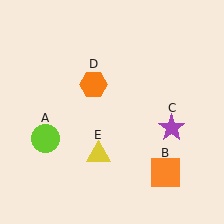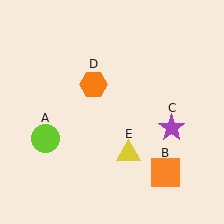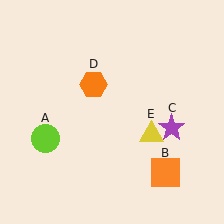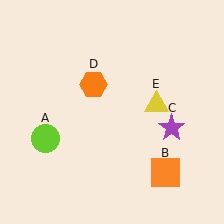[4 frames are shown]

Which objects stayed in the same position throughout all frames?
Lime circle (object A) and orange square (object B) and purple star (object C) and orange hexagon (object D) remained stationary.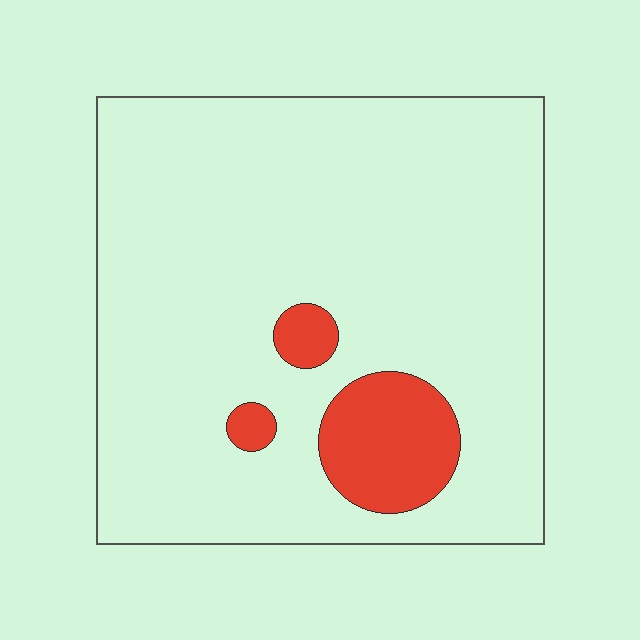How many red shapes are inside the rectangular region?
3.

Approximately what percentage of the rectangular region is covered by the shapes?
Approximately 10%.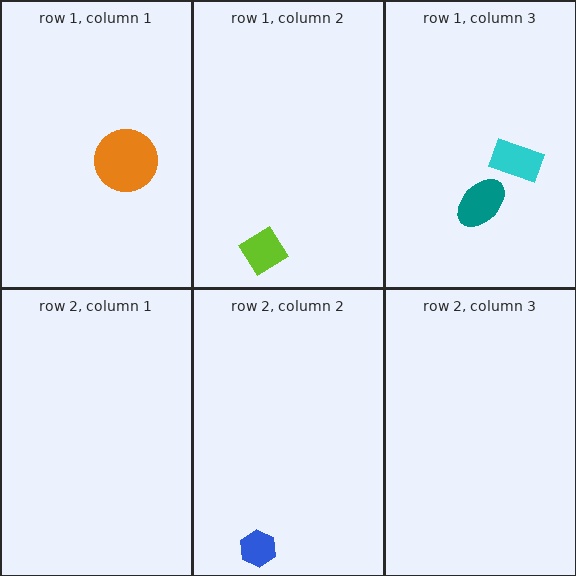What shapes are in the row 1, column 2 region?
The lime diamond.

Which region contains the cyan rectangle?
The row 1, column 3 region.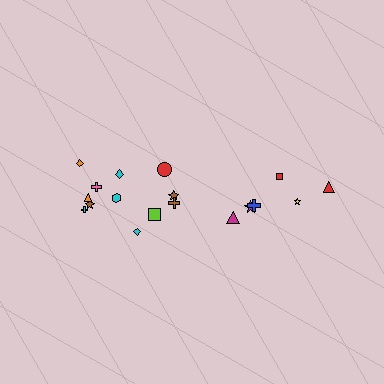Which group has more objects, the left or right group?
The left group.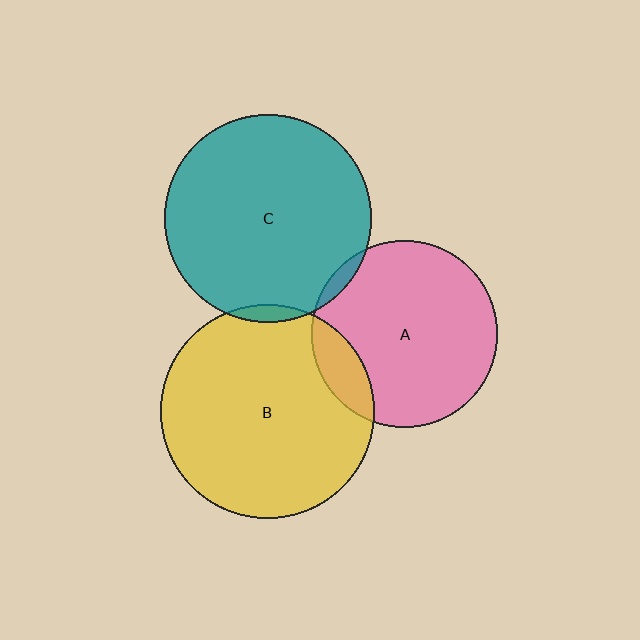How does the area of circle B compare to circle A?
Approximately 1.3 times.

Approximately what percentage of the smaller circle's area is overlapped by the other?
Approximately 5%.